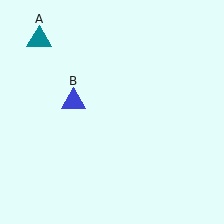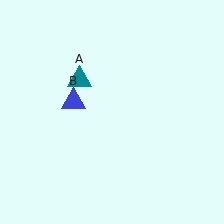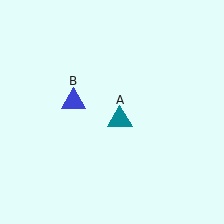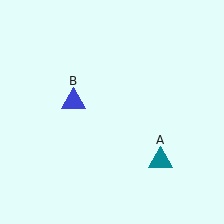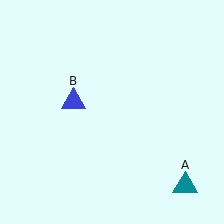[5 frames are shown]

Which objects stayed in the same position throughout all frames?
Blue triangle (object B) remained stationary.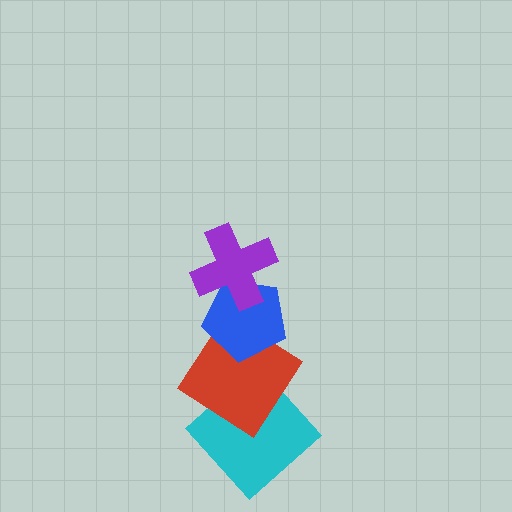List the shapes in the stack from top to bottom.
From top to bottom: the purple cross, the blue pentagon, the red diamond, the cyan diamond.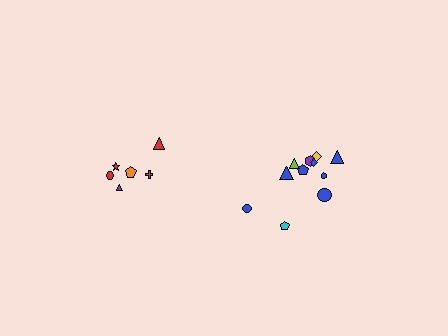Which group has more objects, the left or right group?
The right group.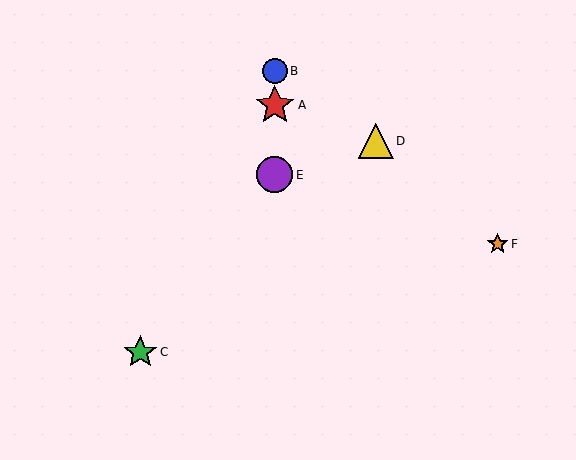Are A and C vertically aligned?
No, A is at x≈275 and C is at x≈140.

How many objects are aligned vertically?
3 objects (A, B, E) are aligned vertically.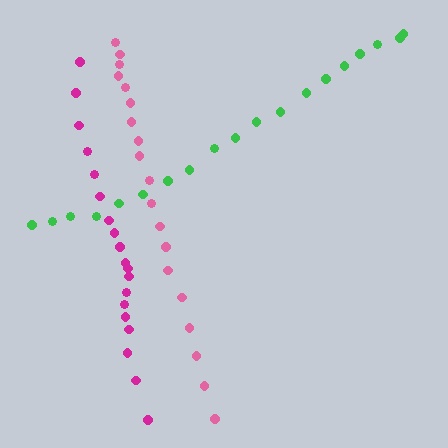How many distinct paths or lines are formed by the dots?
There are 3 distinct paths.